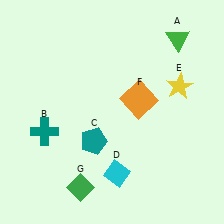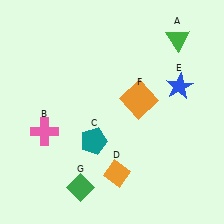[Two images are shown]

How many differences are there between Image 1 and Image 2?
There are 3 differences between the two images.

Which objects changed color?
B changed from teal to pink. D changed from cyan to orange. E changed from yellow to blue.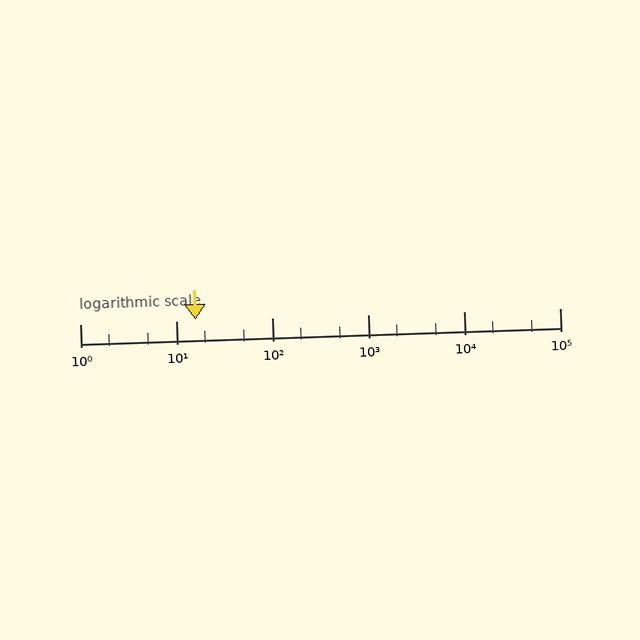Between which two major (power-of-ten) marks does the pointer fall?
The pointer is between 10 and 100.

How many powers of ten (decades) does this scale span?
The scale spans 5 decades, from 1 to 100000.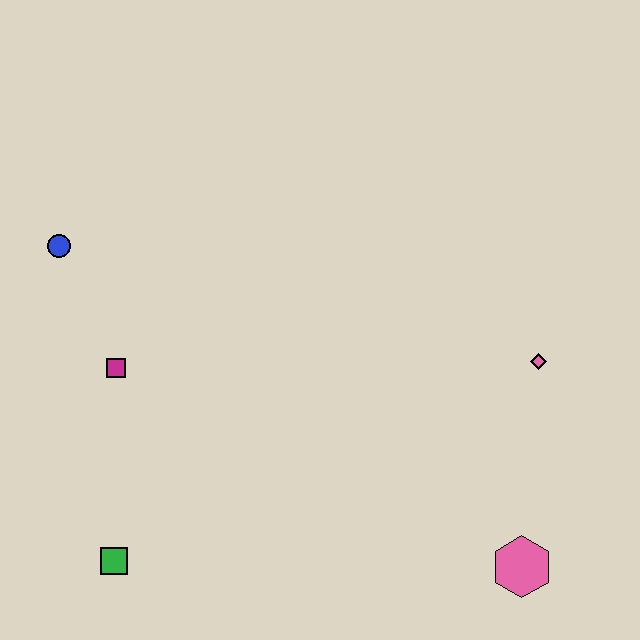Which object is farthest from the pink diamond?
The blue circle is farthest from the pink diamond.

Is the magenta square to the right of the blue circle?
Yes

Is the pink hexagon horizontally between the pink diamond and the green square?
Yes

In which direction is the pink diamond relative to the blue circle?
The pink diamond is to the right of the blue circle.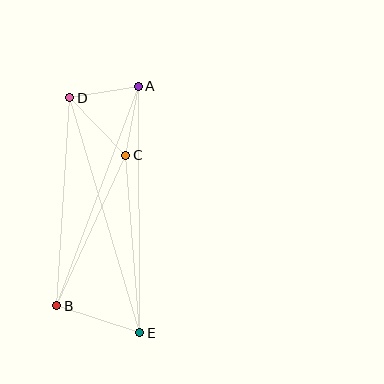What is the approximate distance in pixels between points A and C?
The distance between A and C is approximately 70 pixels.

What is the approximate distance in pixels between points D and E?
The distance between D and E is approximately 245 pixels.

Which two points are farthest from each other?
Points A and E are farthest from each other.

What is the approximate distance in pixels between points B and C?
The distance between B and C is approximately 165 pixels.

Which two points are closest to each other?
Points A and D are closest to each other.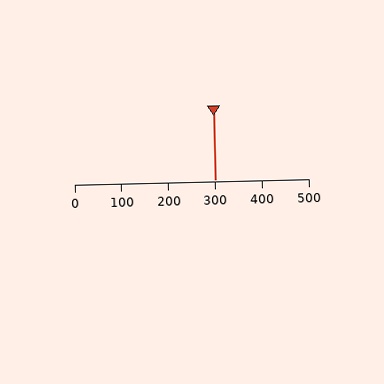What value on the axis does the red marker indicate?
The marker indicates approximately 300.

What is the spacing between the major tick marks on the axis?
The major ticks are spaced 100 apart.